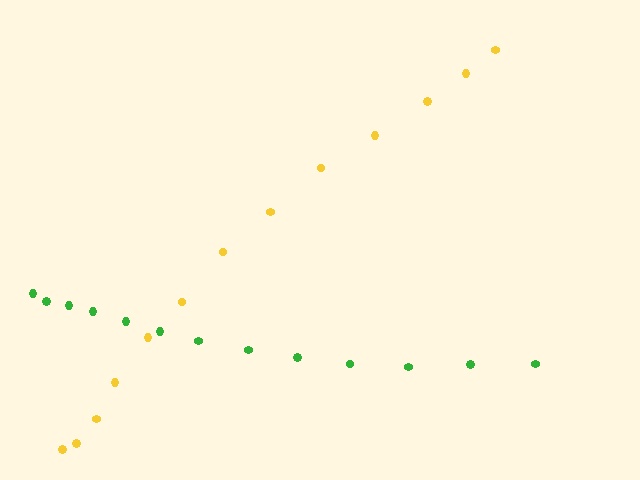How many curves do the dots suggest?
There are 2 distinct paths.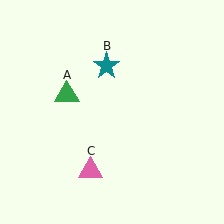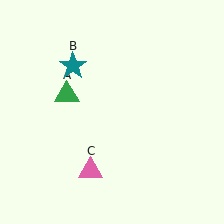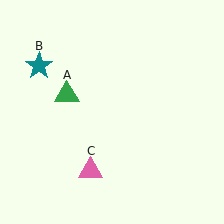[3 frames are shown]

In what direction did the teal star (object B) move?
The teal star (object B) moved left.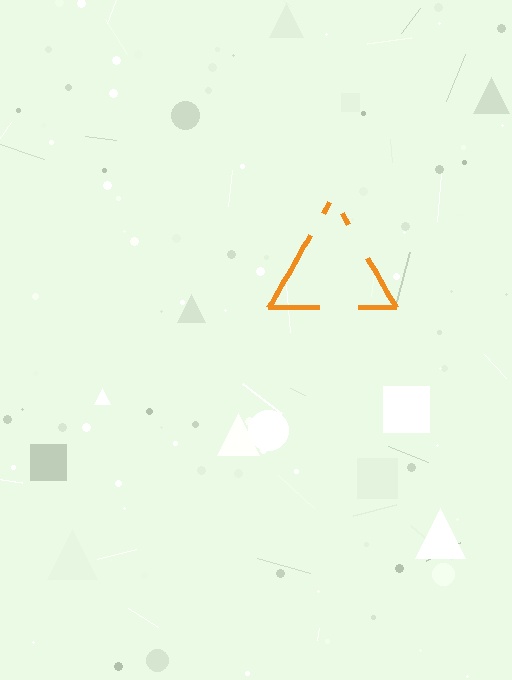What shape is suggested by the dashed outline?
The dashed outline suggests a triangle.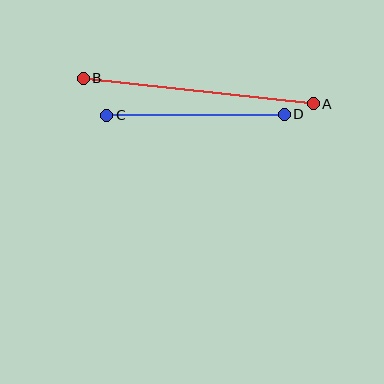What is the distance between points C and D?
The distance is approximately 178 pixels.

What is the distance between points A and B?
The distance is approximately 231 pixels.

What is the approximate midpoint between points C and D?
The midpoint is at approximately (196, 115) pixels.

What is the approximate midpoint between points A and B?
The midpoint is at approximately (198, 91) pixels.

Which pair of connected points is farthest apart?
Points A and B are farthest apart.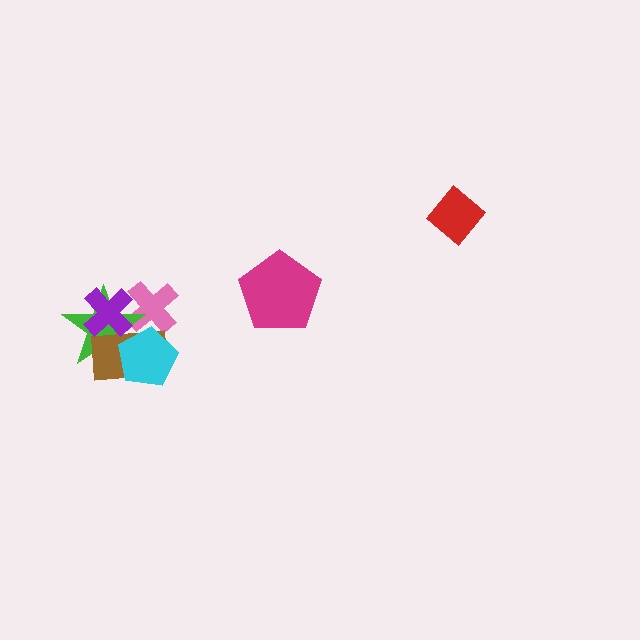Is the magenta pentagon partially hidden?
No, no other shape covers it.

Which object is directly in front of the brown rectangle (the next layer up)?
The cyan pentagon is directly in front of the brown rectangle.